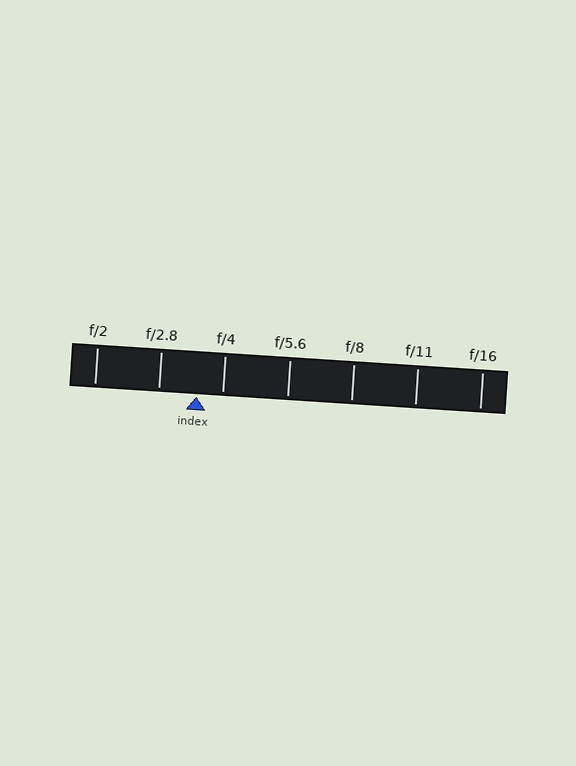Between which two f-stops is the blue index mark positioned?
The index mark is between f/2.8 and f/4.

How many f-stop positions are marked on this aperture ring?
There are 7 f-stop positions marked.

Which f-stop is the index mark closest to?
The index mark is closest to f/4.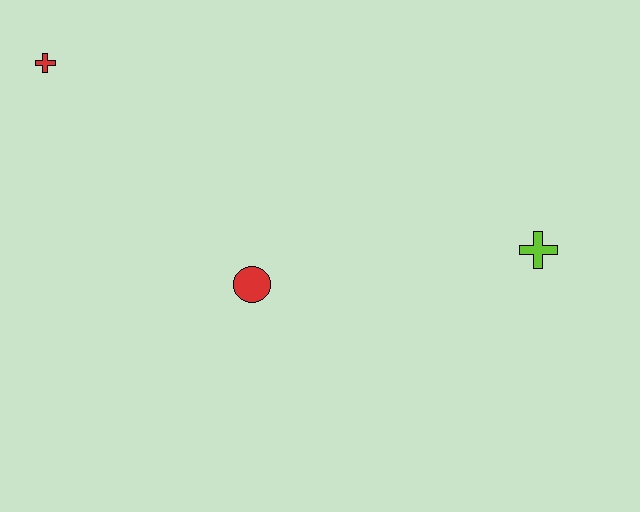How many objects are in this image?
There are 3 objects.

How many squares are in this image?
There are no squares.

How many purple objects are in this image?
There are no purple objects.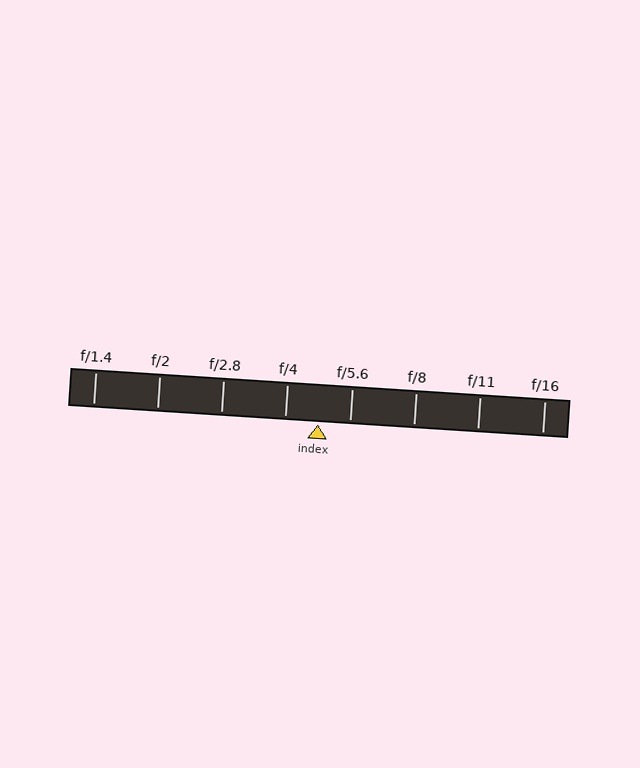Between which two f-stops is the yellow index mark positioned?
The index mark is between f/4 and f/5.6.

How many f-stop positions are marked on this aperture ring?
There are 8 f-stop positions marked.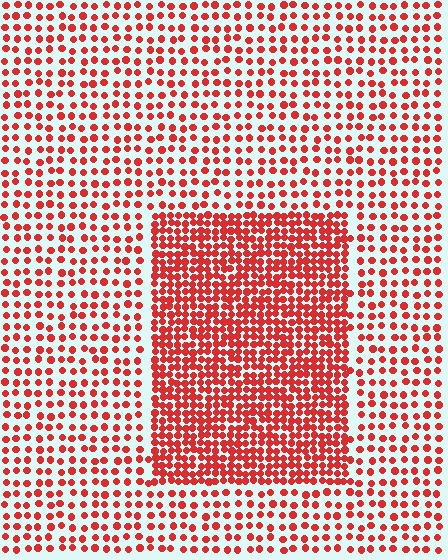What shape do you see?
I see a rectangle.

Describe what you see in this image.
The image contains small red elements arranged at two different densities. A rectangle-shaped region is visible where the elements are more densely packed than the surrounding area.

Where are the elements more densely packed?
The elements are more densely packed inside the rectangle boundary.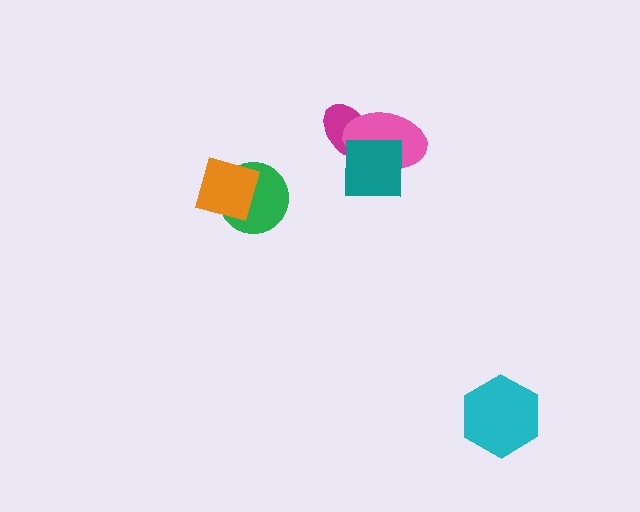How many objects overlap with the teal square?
2 objects overlap with the teal square.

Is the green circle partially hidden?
Yes, it is partially covered by another shape.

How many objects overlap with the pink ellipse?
2 objects overlap with the pink ellipse.